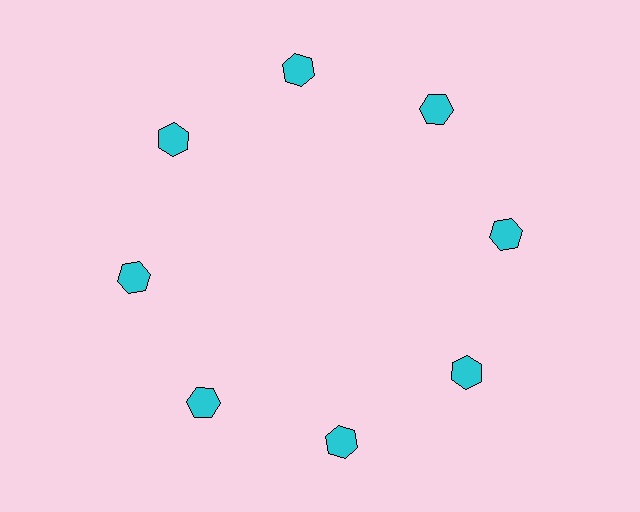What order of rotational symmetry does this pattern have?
This pattern has 8-fold rotational symmetry.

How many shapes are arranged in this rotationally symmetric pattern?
There are 8 shapes, arranged in 8 groups of 1.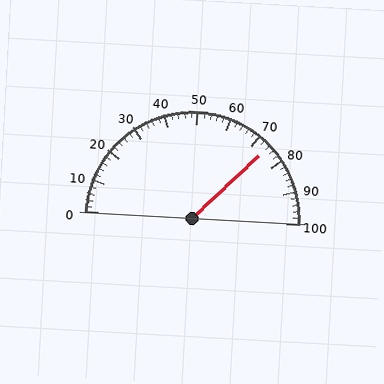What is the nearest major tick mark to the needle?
The nearest major tick mark is 70.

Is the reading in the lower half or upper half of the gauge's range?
The reading is in the upper half of the range (0 to 100).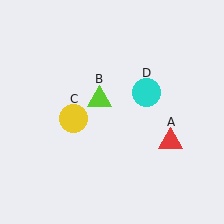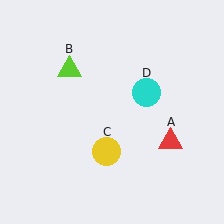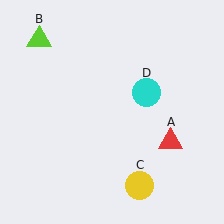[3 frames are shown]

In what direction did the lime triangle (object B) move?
The lime triangle (object B) moved up and to the left.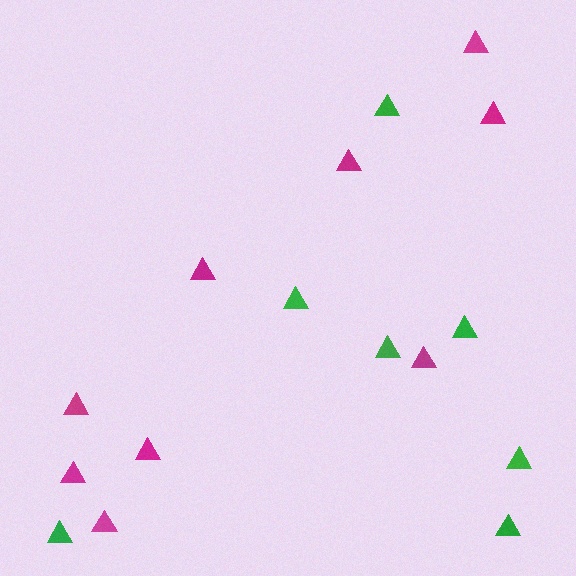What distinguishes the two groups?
There are 2 groups: one group of magenta triangles (9) and one group of green triangles (7).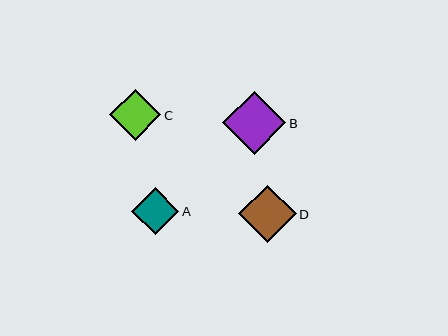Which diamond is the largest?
Diamond B is the largest with a size of approximately 64 pixels.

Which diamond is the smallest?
Diamond A is the smallest with a size of approximately 47 pixels.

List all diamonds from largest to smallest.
From largest to smallest: B, D, C, A.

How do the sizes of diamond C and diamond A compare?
Diamond C and diamond A are approximately the same size.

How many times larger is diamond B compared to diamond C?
Diamond B is approximately 1.2 times the size of diamond C.